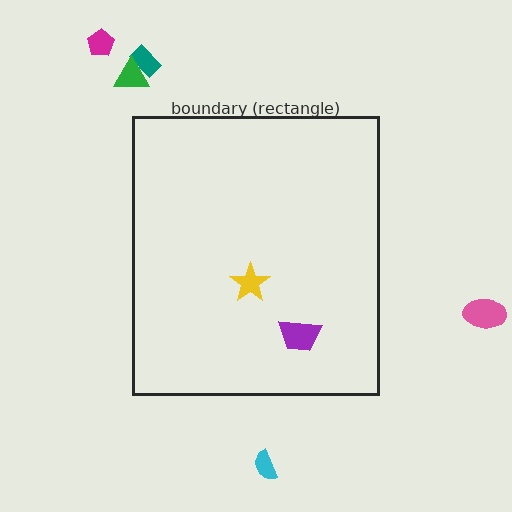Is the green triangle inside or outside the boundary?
Outside.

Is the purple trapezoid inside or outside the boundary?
Inside.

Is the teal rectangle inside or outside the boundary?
Outside.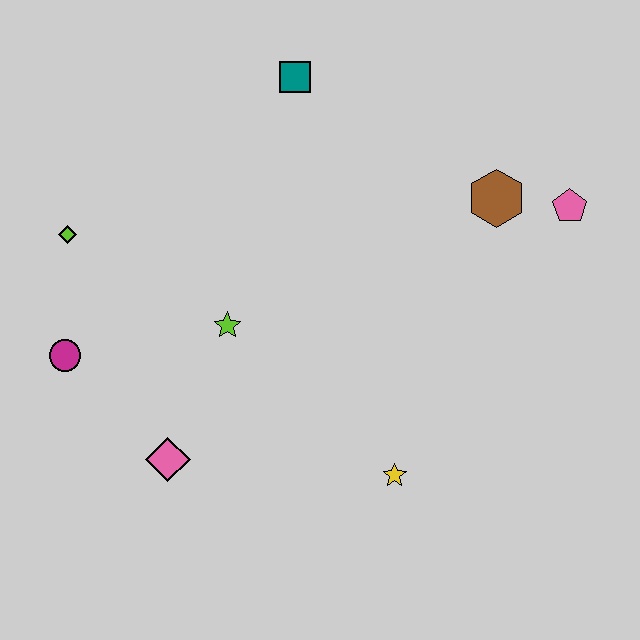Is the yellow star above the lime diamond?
No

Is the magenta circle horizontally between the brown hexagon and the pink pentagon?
No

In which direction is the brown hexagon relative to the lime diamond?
The brown hexagon is to the right of the lime diamond.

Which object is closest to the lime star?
The pink diamond is closest to the lime star.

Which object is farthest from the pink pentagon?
The magenta circle is farthest from the pink pentagon.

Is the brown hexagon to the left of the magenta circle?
No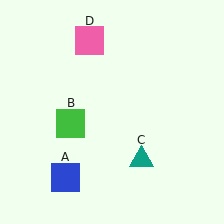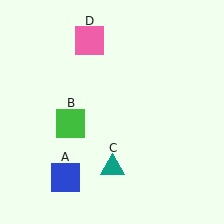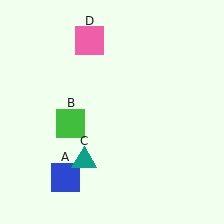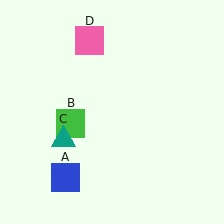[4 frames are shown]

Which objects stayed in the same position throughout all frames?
Blue square (object A) and green square (object B) and pink square (object D) remained stationary.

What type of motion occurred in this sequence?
The teal triangle (object C) rotated clockwise around the center of the scene.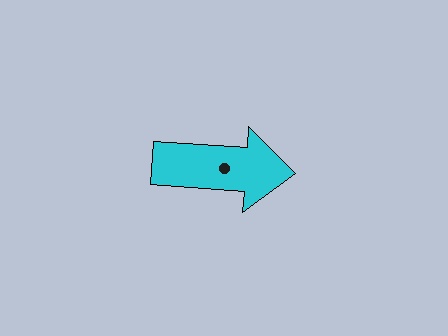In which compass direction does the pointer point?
East.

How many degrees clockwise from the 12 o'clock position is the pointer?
Approximately 94 degrees.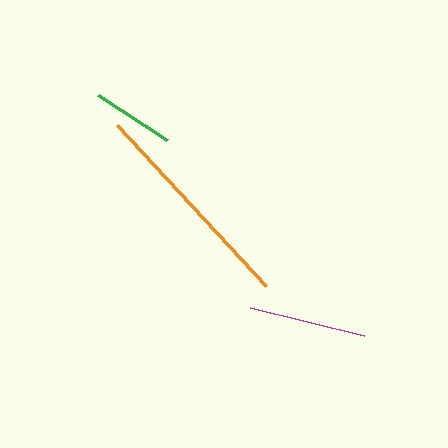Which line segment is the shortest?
The green line is the shortest at approximately 82 pixels.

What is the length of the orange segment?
The orange segment is approximately 219 pixels long.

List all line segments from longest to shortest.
From longest to shortest: orange, magenta, green.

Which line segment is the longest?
The orange line is the longest at approximately 219 pixels.